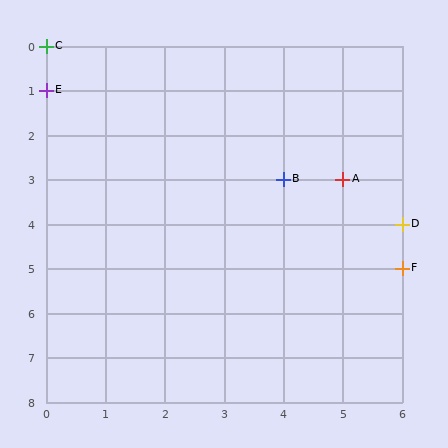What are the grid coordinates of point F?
Point F is at grid coordinates (6, 5).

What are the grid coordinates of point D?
Point D is at grid coordinates (6, 4).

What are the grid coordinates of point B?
Point B is at grid coordinates (4, 3).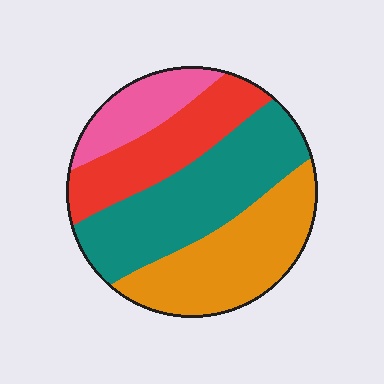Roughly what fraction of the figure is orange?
Orange covers 30% of the figure.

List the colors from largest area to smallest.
From largest to smallest: teal, orange, red, pink.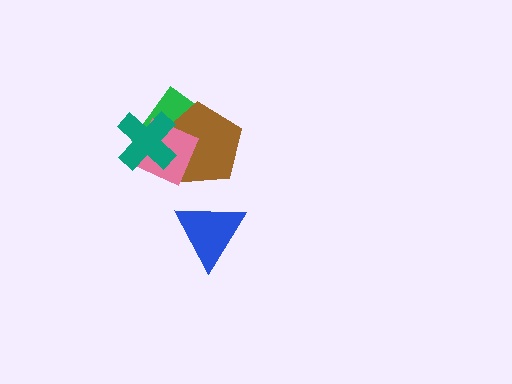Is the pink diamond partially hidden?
Yes, it is partially covered by another shape.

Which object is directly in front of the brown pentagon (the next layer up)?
The pink diamond is directly in front of the brown pentagon.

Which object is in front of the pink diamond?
The teal cross is in front of the pink diamond.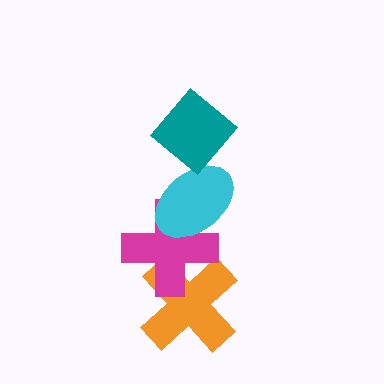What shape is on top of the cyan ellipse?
The teal diamond is on top of the cyan ellipse.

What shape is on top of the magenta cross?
The cyan ellipse is on top of the magenta cross.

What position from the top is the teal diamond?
The teal diamond is 1st from the top.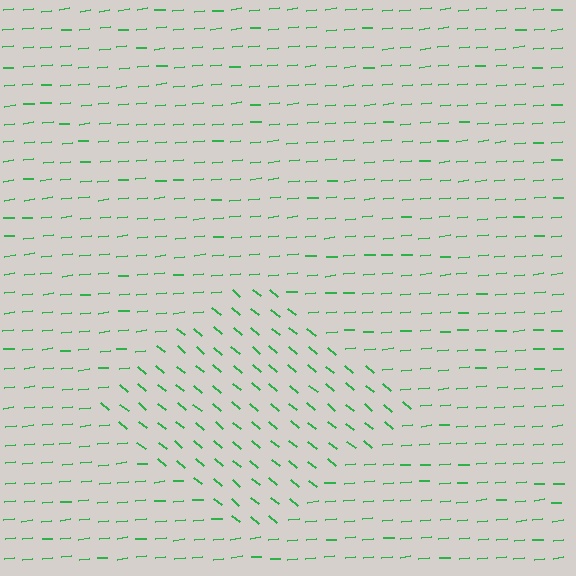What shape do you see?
I see a diamond.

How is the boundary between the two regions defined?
The boundary is defined purely by a change in line orientation (approximately 45 degrees difference). All lines are the same color and thickness.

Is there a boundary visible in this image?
Yes, there is a texture boundary formed by a change in line orientation.